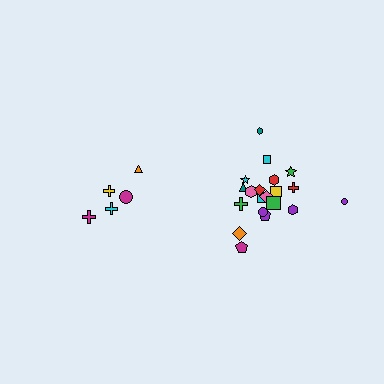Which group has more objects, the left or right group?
The right group.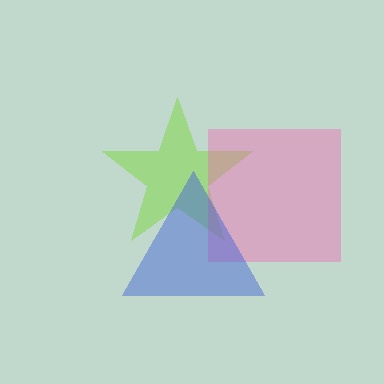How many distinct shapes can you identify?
There are 3 distinct shapes: a lime star, a pink square, a blue triangle.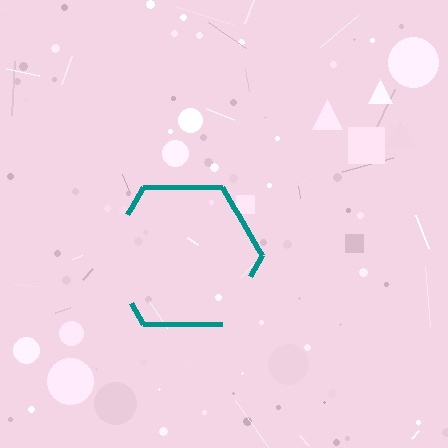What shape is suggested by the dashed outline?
The dashed outline suggests a hexagon.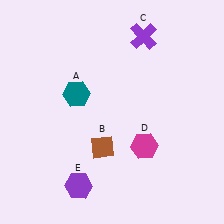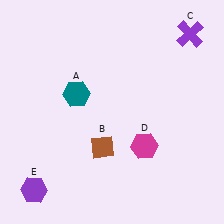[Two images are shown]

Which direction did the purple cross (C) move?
The purple cross (C) moved right.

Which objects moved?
The objects that moved are: the purple cross (C), the purple hexagon (E).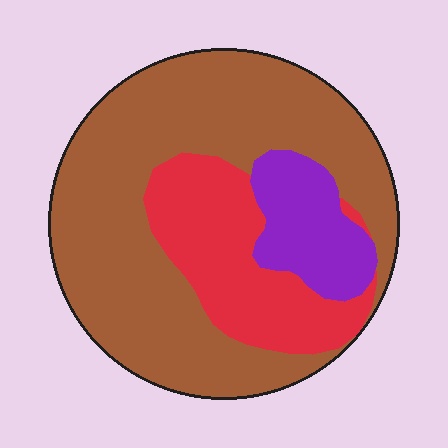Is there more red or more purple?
Red.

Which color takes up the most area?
Brown, at roughly 65%.